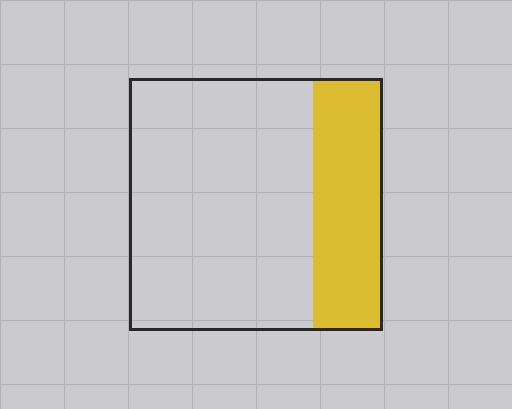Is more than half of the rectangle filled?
No.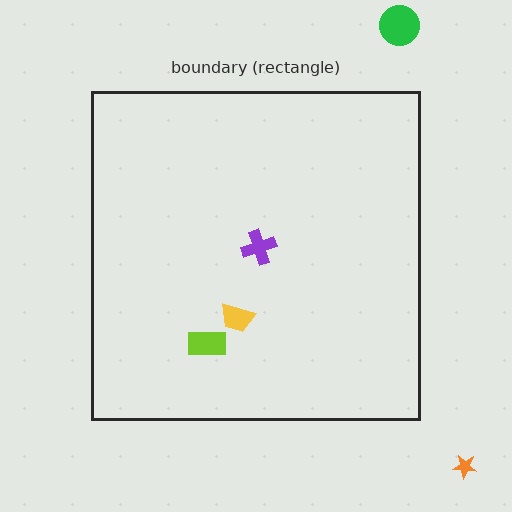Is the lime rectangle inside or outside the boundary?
Inside.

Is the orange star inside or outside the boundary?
Outside.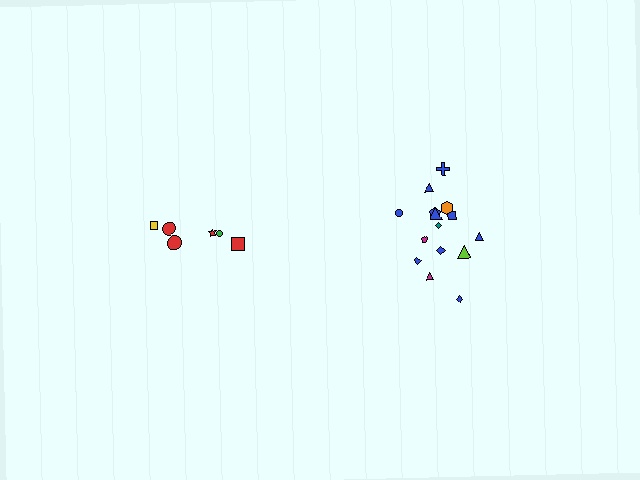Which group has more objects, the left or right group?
The right group.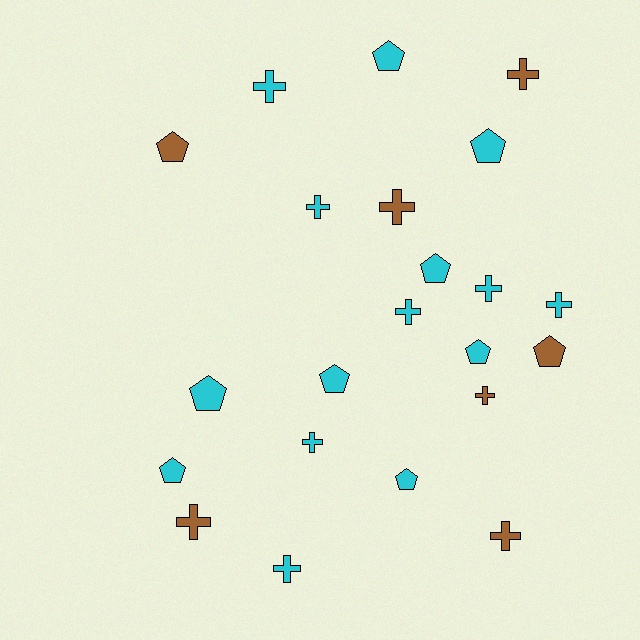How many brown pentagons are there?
There are 2 brown pentagons.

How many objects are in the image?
There are 22 objects.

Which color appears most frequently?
Cyan, with 15 objects.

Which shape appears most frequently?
Cross, with 12 objects.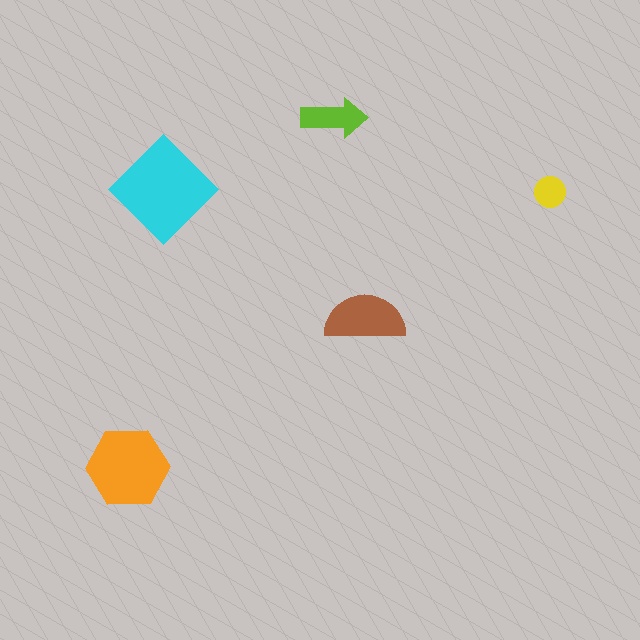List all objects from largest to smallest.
The cyan diamond, the orange hexagon, the brown semicircle, the lime arrow, the yellow circle.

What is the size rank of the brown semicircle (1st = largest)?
3rd.